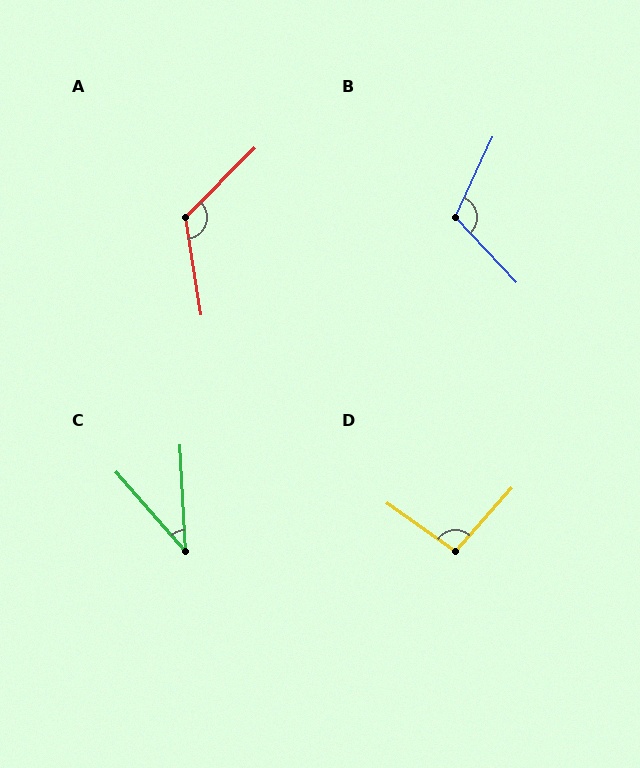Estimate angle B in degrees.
Approximately 112 degrees.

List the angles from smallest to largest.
C (38°), D (96°), B (112°), A (126°).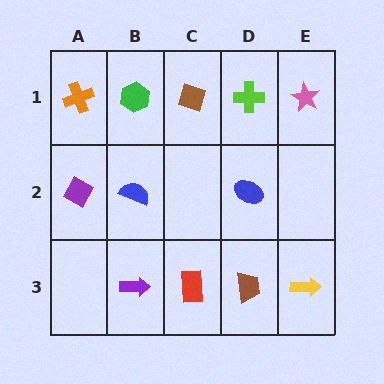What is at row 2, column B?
A blue semicircle.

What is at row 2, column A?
A purple diamond.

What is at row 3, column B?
A purple arrow.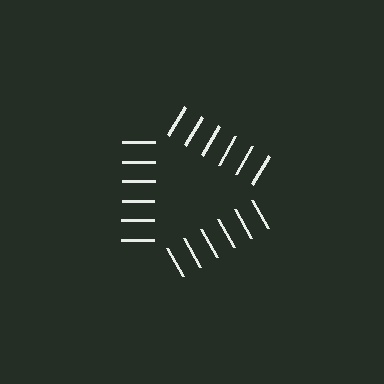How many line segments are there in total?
18 — 6 along each of the 3 edges.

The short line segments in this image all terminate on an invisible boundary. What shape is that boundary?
An illusory triangle — the line segments terminate on its edges but no continuous stroke is drawn.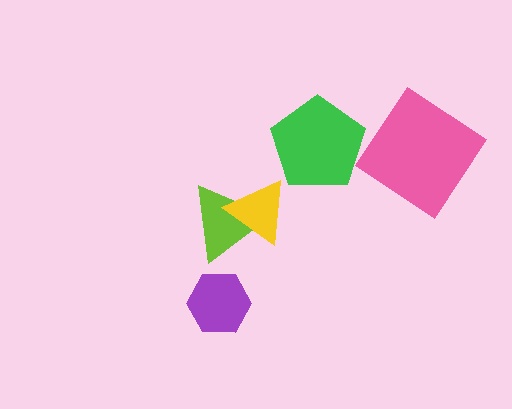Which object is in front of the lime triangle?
The yellow triangle is in front of the lime triangle.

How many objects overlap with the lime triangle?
1 object overlaps with the lime triangle.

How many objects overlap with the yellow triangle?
1 object overlaps with the yellow triangle.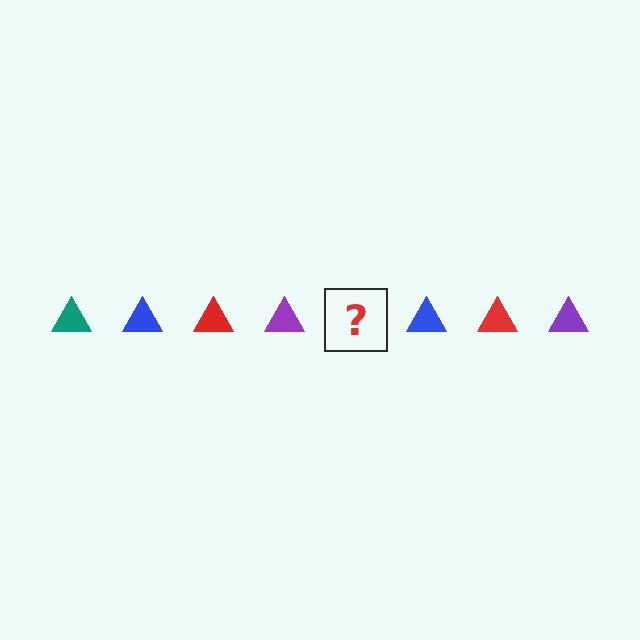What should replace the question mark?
The question mark should be replaced with a teal triangle.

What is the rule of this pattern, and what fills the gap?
The rule is that the pattern cycles through teal, blue, red, purple triangles. The gap should be filled with a teal triangle.